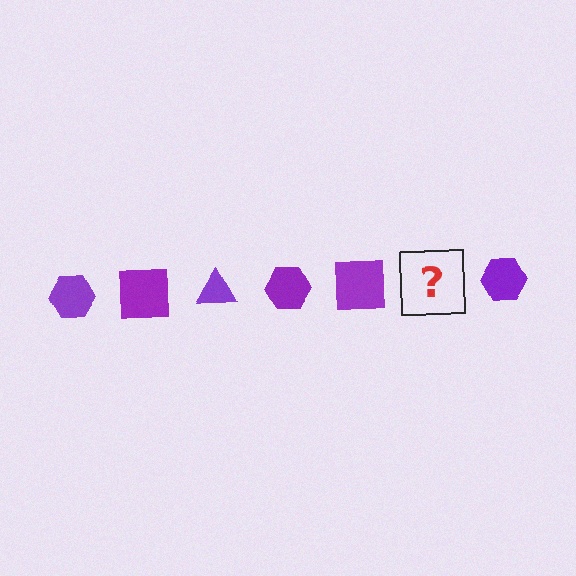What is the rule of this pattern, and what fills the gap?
The rule is that the pattern cycles through hexagon, square, triangle shapes in purple. The gap should be filled with a purple triangle.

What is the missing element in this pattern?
The missing element is a purple triangle.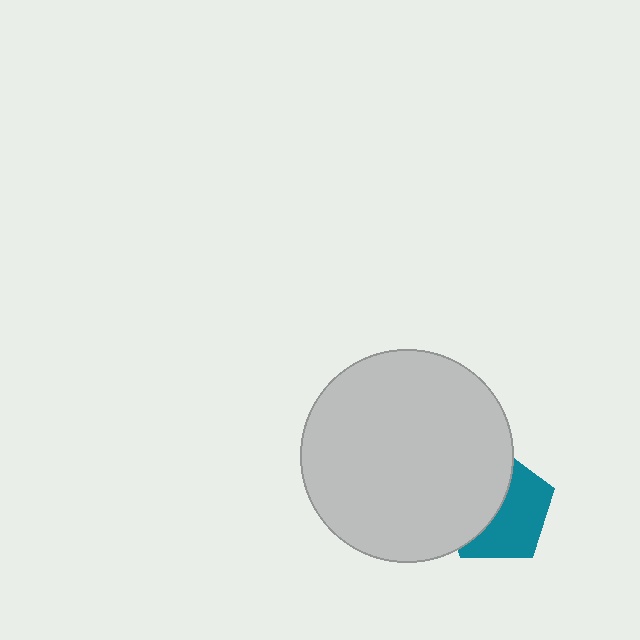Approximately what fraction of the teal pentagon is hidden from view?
Roughly 49% of the teal pentagon is hidden behind the light gray circle.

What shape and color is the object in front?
The object in front is a light gray circle.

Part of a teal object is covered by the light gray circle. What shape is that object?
It is a pentagon.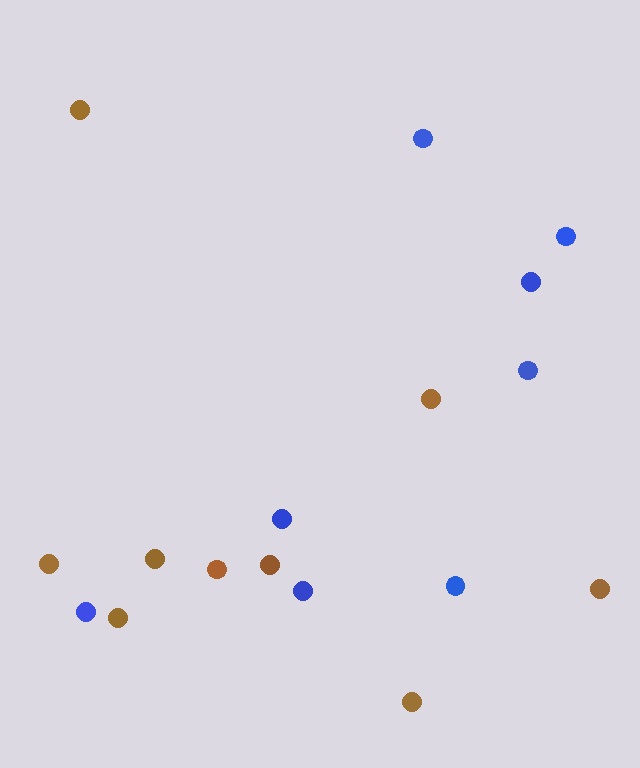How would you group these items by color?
There are 2 groups: one group of blue circles (8) and one group of brown circles (9).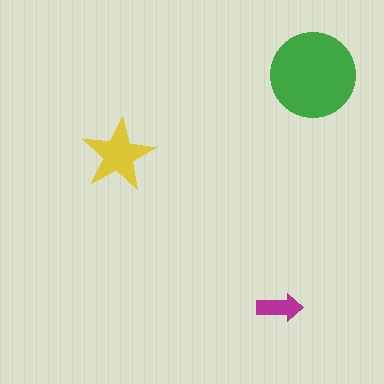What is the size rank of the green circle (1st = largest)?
1st.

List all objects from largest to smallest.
The green circle, the yellow star, the magenta arrow.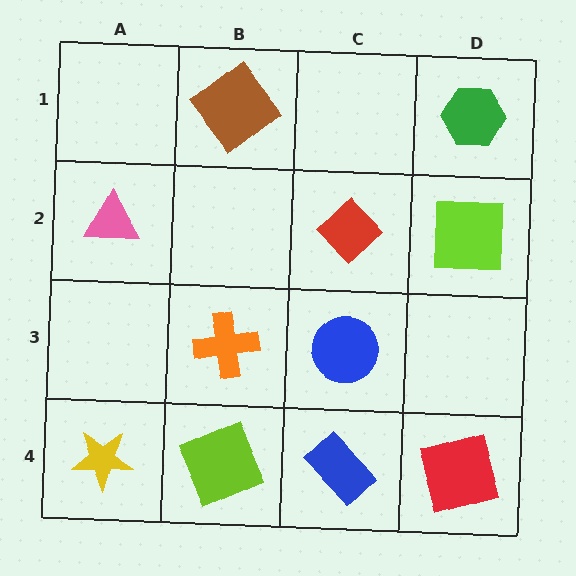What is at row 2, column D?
A lime square.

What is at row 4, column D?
A red square.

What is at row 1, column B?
A brown diamond.